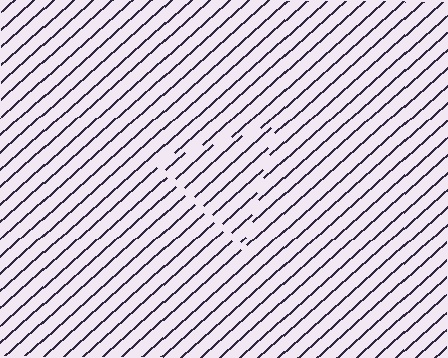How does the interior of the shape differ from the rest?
The interior of the shape contains the same grating, shifted by half a period — the contour is defined by the phase discontinuity where line-ends from the inner and outer gratings abut.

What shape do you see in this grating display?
An illusory triangle. The interior of the shape contains the same grating, shifted by half a period — the contour is defined by the phase discontinuity where line-ends from the inner and outer gratings abut.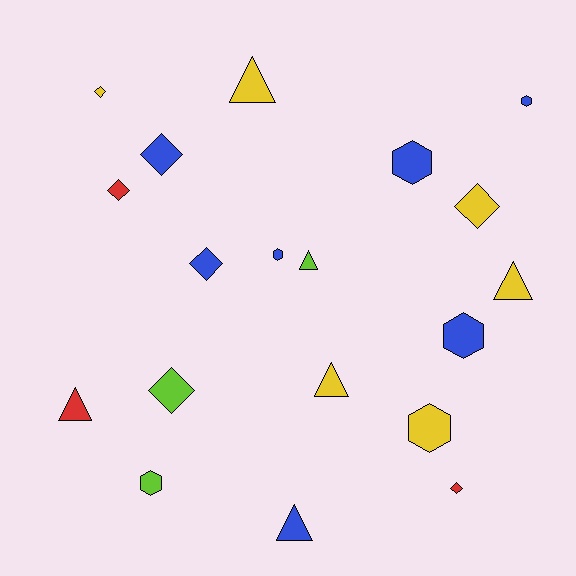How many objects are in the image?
There are 19 objects.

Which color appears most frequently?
Blue, with 7 objects.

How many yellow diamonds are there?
There are 2 yellow diamonds.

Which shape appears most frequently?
Diamond, with 7 objects.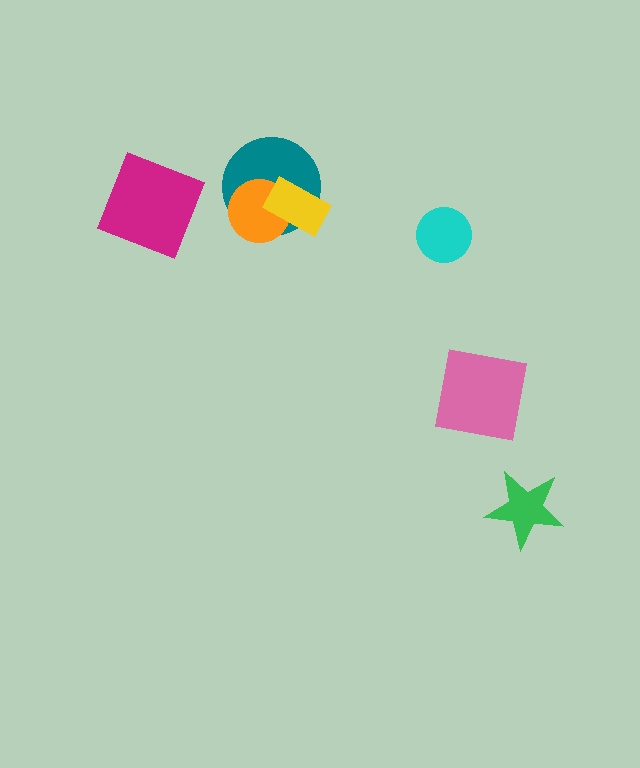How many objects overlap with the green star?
0 objects overlap with the green star.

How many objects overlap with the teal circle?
2 objects overlap with the teal circle.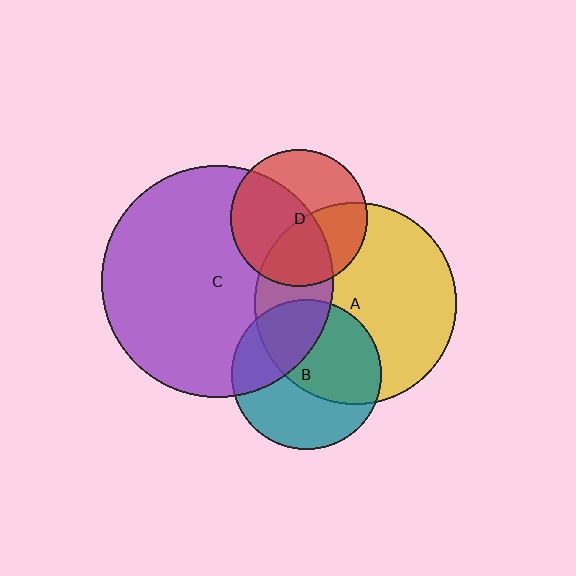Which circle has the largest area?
Circle C (purple).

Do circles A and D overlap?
Yes.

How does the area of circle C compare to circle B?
Approximately 2.4 times.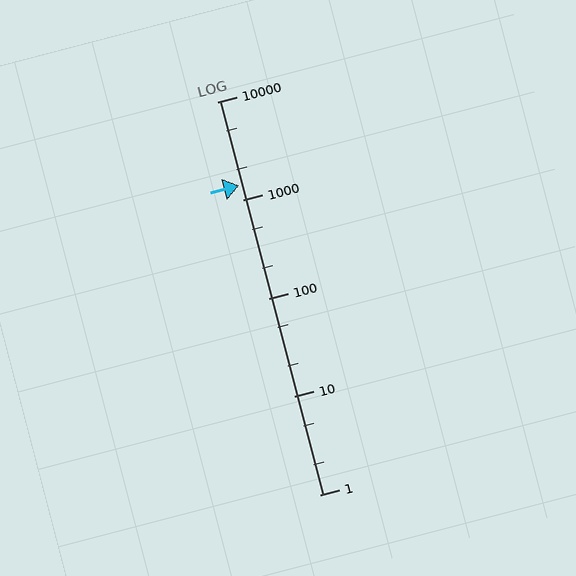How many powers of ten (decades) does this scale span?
The scale spans 4 decades, from 1 to 10000.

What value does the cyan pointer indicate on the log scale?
The pointer indicates approximately 1400.